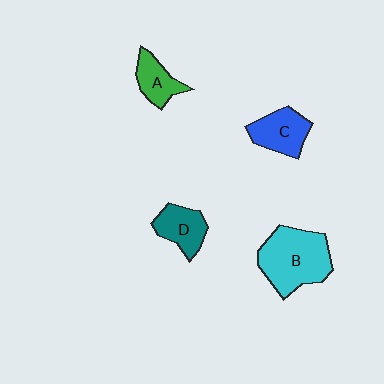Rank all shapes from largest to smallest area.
From largest to smallest: B (cyan), C (blue), D (teal), A (green).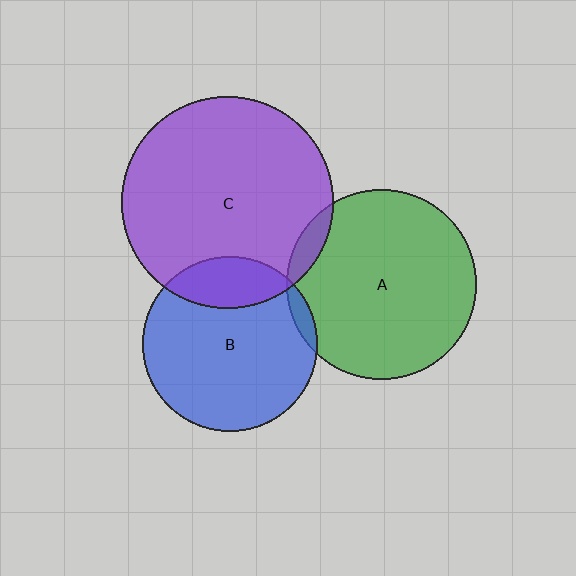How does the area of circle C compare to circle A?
Approximately 1.3 times.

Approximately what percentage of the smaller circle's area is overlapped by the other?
Approximately 5%.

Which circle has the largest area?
Circle C (purple).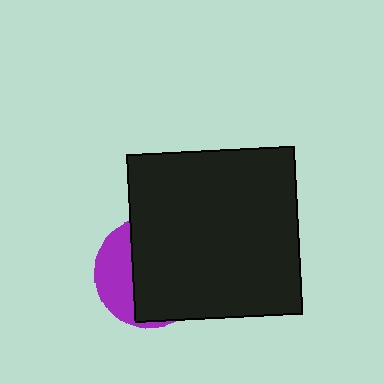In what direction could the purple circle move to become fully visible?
The purple circle could move left. That would shift it out from behind the black square entirely.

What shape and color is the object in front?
The object in front is a black square.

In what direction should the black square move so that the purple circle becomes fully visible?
The black square should move right. That is the shortest direction to clear the overlap and leave the purple circle fully visible.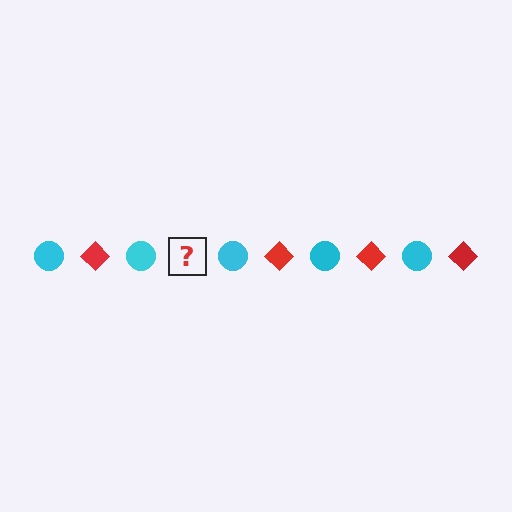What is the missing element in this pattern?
The missing element is a red diamond.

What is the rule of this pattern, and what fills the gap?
The rule is that the pattern alternates between cyan circle and red diamond. The gap should be filled with a red diamond.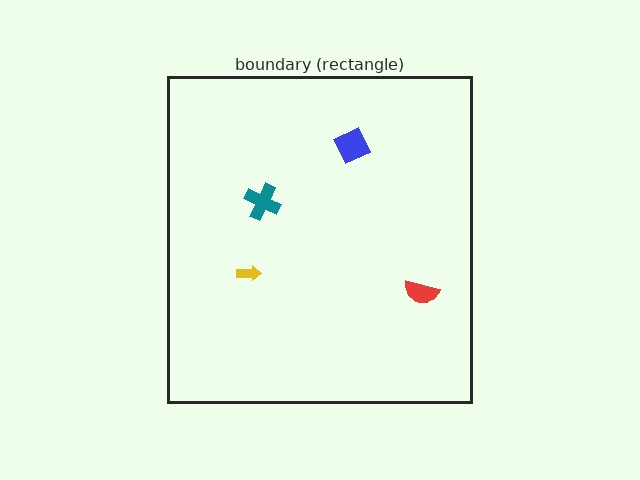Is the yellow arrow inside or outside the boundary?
Inside.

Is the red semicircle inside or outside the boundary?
Inside.